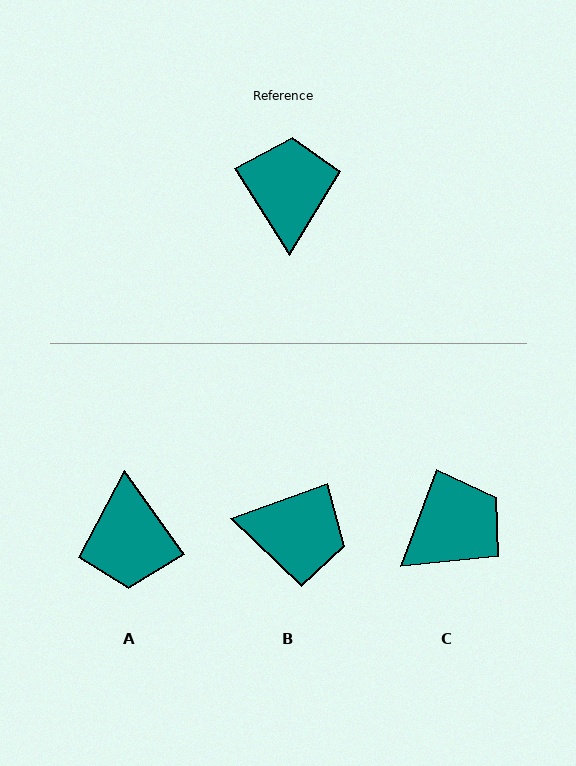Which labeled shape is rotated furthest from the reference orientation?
A, about 177 degrees away.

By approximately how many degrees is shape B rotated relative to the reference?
Approximately 102 degrees clockwise.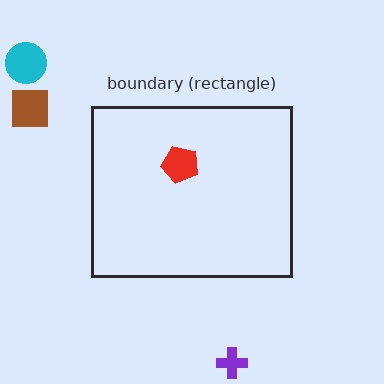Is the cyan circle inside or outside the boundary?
Outside.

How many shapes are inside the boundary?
1 inside, 3 outside.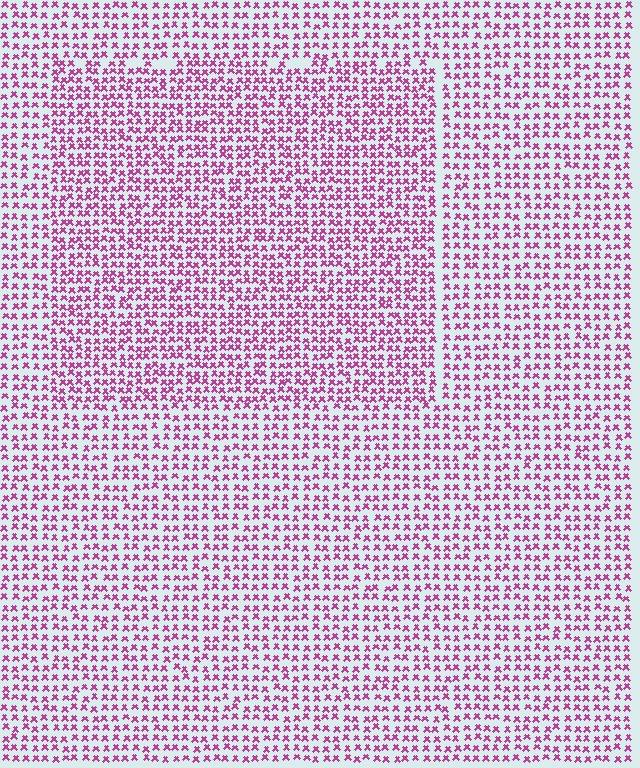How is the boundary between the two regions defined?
The boundary is defined by a change in element density (approximately 1.4x ratio). All elements are the same color, size, and shape.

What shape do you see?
I see a rectangle.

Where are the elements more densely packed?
The elements are more densely packed inside the rectangle boundary.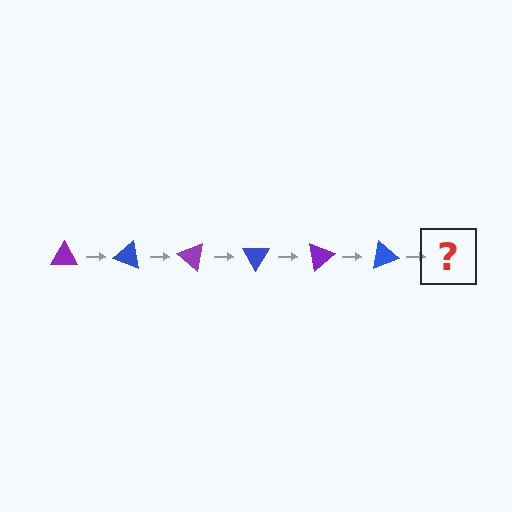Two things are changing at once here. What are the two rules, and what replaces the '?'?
The two rules are that it rotates 20 degrees each step and the color cycles through purple and blue. The '?' should be a purple triangle, rotated 120 degrees from the start.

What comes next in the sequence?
The next element should be a purple triangle, rotated 120 degrees from the start.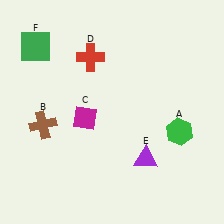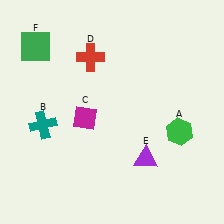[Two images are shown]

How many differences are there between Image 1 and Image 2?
There is 1 difference between the two images.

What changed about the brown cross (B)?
In Image 1, B is brown. In Image 2, it changed to teal.